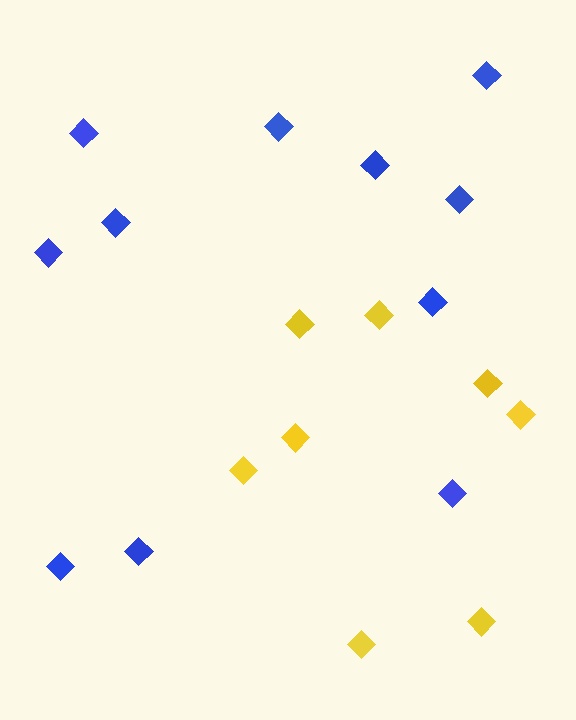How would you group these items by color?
There are 2 groups: one group of blue diamonds (11) and one group of yellow diamonds (8).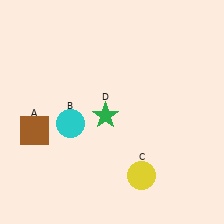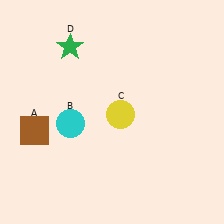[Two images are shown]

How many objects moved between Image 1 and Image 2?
2 objects moved between the two images.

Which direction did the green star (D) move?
The green star (D) moved up.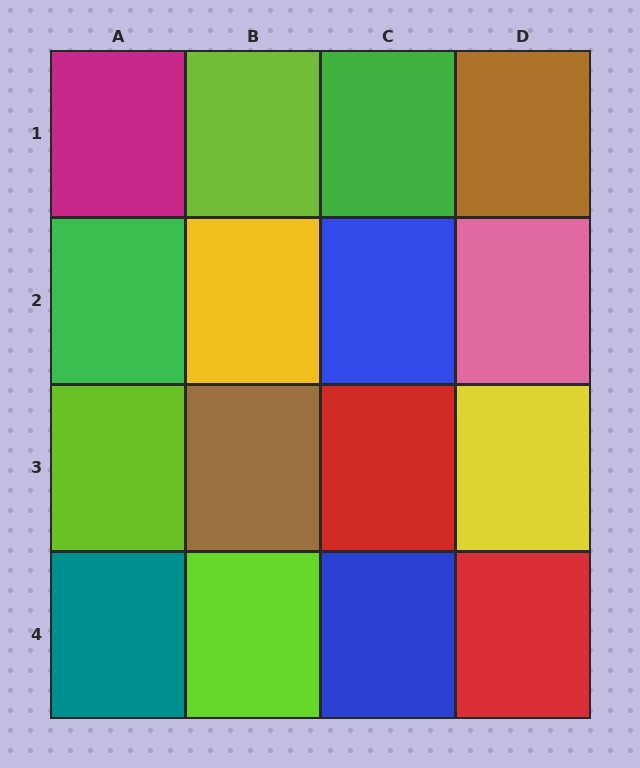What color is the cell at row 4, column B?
Lime.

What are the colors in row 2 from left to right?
Green, yellow, blue, pink.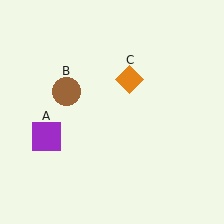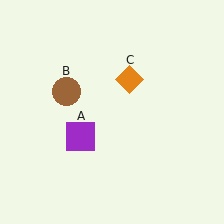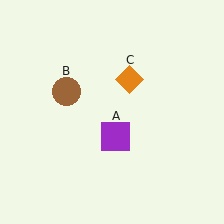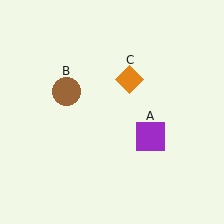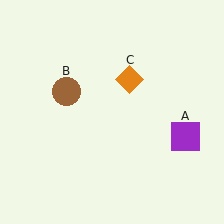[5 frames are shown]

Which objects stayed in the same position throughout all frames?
Brown circle (object B) and orange diamond (object C) remained stationary.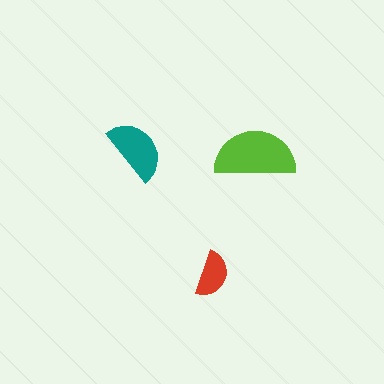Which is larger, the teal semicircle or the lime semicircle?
The lime one.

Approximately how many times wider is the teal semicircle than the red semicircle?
About 1.5 times wider.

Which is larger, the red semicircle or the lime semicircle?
The lime one.